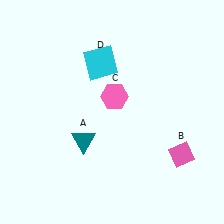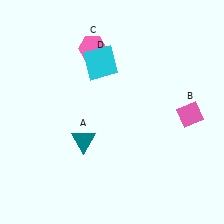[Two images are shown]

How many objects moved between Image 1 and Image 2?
2 objects moved between the two images.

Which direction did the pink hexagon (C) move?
The pink hexagon (C) moved up.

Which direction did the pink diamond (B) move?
The pink diamond (B) moved up.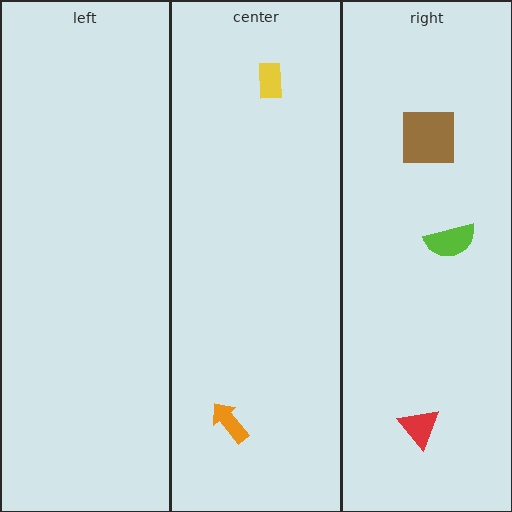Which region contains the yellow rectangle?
The center region.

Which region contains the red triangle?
The right region.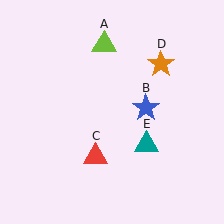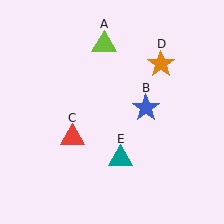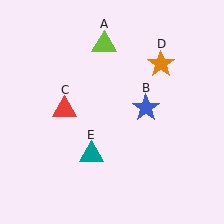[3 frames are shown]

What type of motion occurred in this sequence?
The red triangle (object C), teal triangle (object E) rotated clockwise around the center of the scene.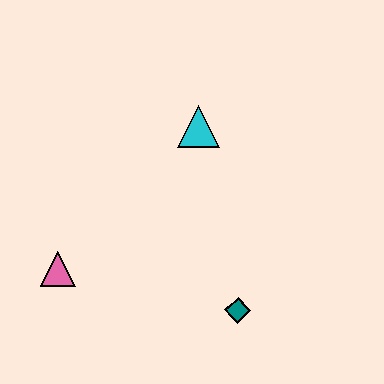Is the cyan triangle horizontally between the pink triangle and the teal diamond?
Yes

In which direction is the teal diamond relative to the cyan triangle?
The teal diamond is below the cyan triangle.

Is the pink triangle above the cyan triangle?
No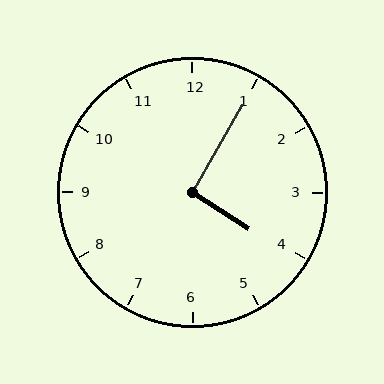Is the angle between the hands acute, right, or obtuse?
It is right.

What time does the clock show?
4:05.